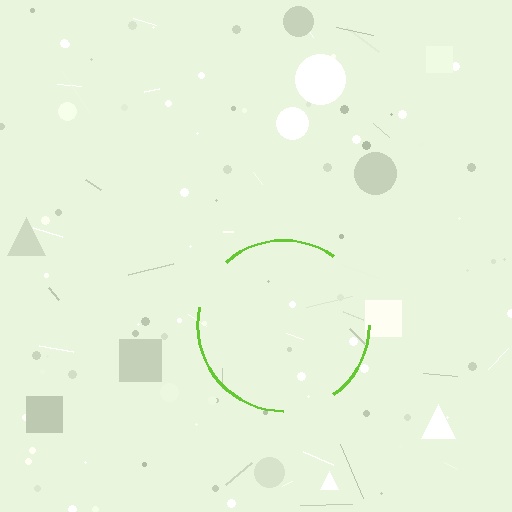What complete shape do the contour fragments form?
The contour fragments form a circle.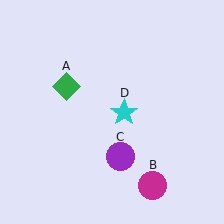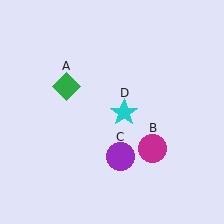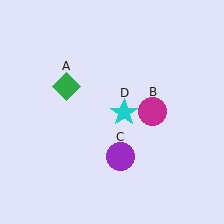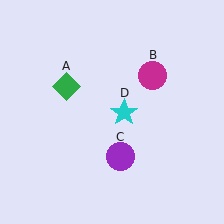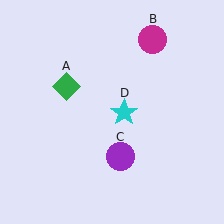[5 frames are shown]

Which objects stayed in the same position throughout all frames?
Green diamond (object A) and purple circle (object C) and cyan star (object D) remained stationary.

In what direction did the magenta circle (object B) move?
The magenta circle (object B) moved up.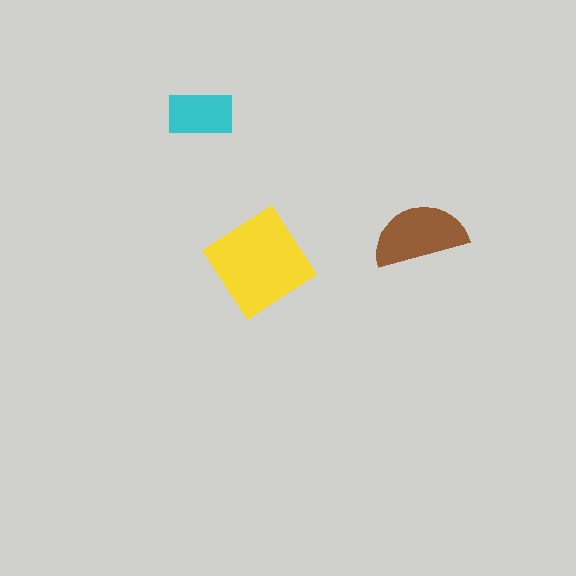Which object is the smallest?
The cyan rectangle.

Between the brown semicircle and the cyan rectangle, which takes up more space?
The brown semicircle.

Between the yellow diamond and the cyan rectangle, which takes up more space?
The yellow diamond.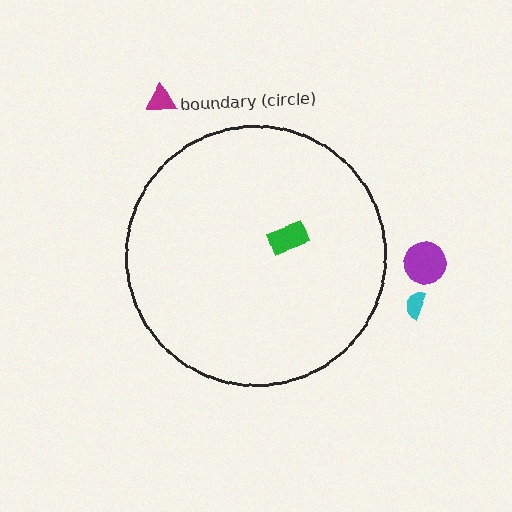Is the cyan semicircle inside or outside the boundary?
Outside.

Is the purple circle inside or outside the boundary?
Outside.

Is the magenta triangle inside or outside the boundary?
Outside.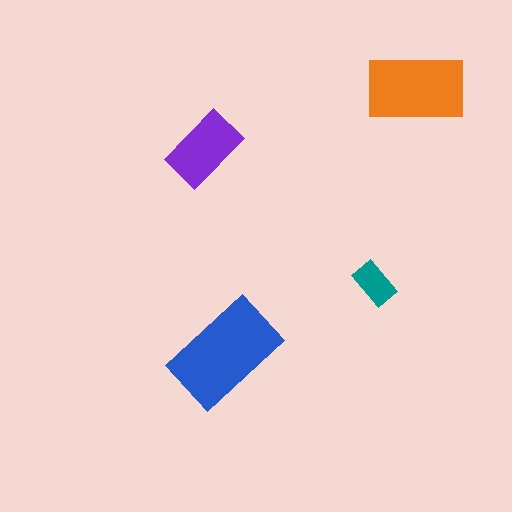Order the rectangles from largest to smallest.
the blue one, the orange one, the purple one, the teal one.